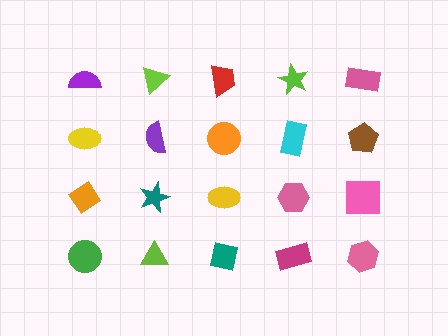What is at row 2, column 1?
A yellow ellipse.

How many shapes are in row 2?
5 shapes.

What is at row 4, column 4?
A magenta rectangle.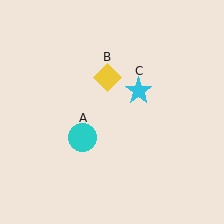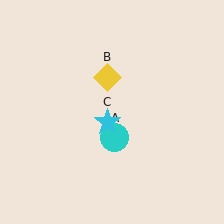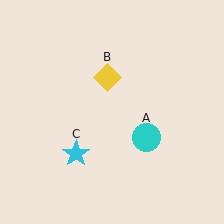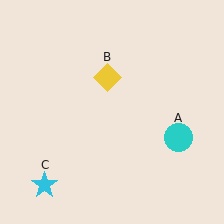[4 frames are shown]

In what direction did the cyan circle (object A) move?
The cyan circle (object A) moved right.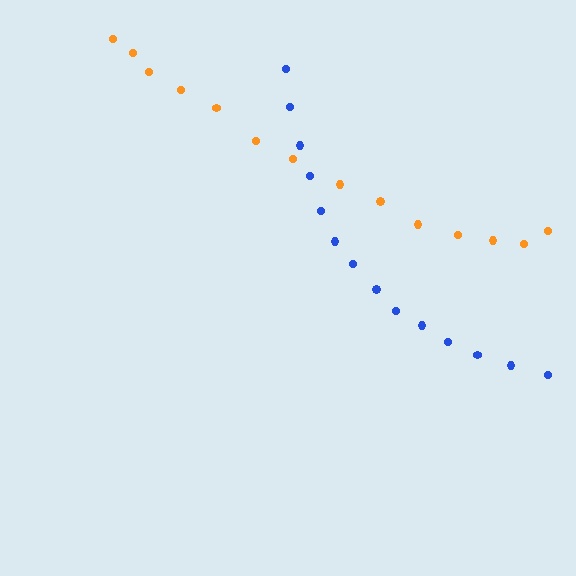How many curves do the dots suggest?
There are 2 distinct paths.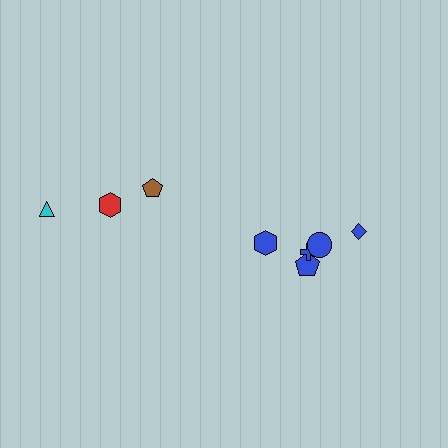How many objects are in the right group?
There are 5 objects.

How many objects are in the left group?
There are 3 objects.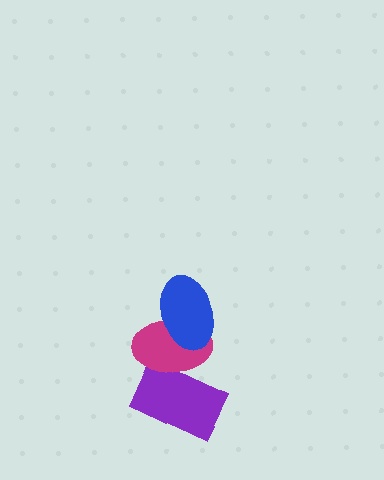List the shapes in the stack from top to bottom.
From top to bottom: the blue ellipse, the magenta ellipse, the purple rectangle.